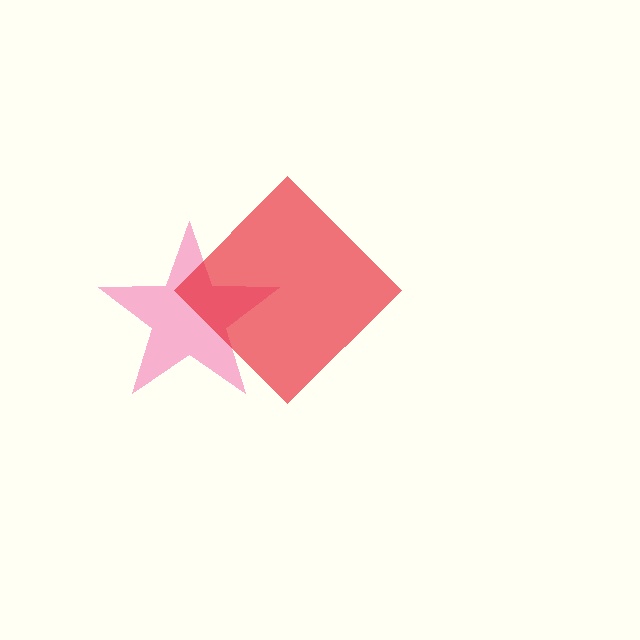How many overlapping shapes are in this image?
There are 2 overlapping shapes in the image.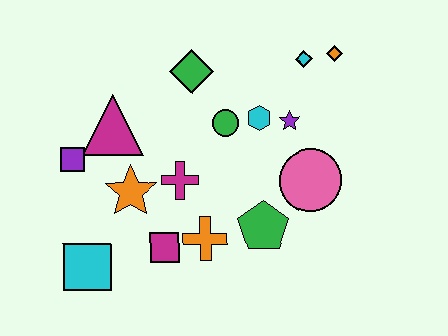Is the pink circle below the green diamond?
Yes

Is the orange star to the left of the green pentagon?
Yes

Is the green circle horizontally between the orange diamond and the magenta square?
Yes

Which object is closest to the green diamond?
The green circle is closest to the green diamond.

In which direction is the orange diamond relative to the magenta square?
The orange diamond is above the magenta square.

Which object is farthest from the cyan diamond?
The cyan square is farthest from the cyan diamond.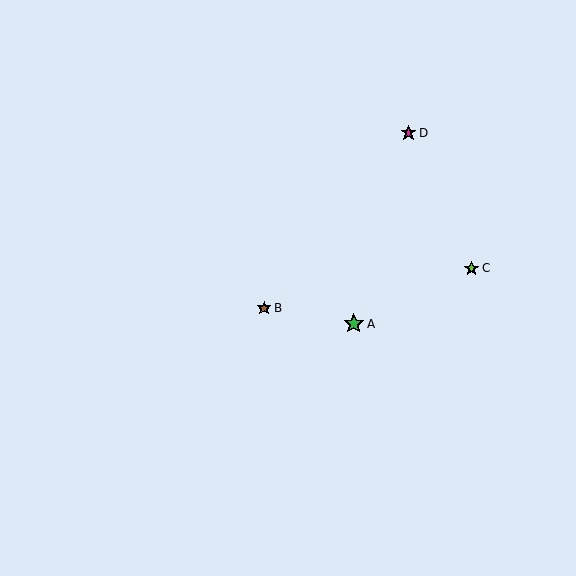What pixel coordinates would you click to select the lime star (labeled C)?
Click at (472, 268) to select the lime star C.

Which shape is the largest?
The green star (labeled A) is the largest.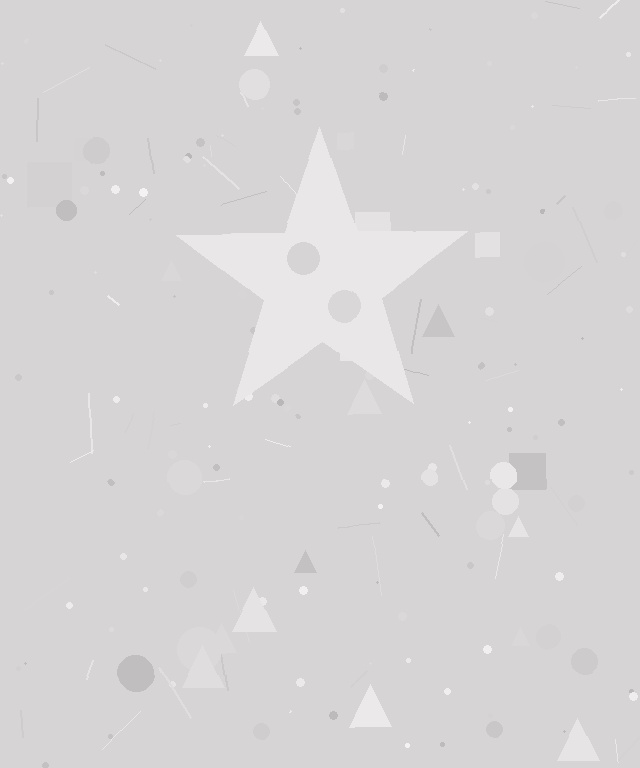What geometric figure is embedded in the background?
A star is embedded in the background.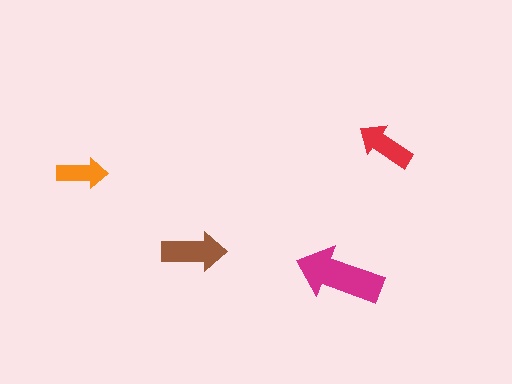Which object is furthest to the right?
The red arrow is rightmost.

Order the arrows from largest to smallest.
the magenta one, the brown one, the red one, the orange one.